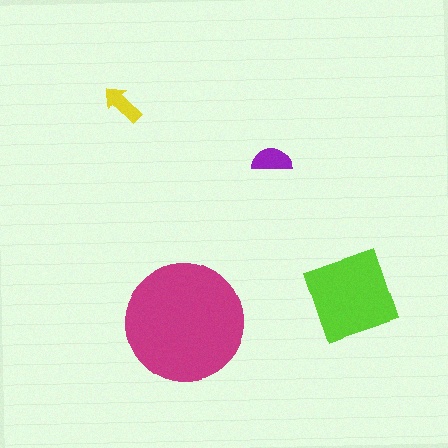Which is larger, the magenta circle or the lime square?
The magenta circle.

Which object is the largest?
The magenta circle.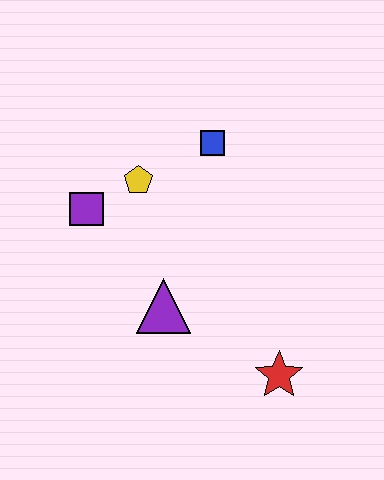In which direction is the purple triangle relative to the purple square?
The purple triangle is below the purple square.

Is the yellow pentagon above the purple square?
Yes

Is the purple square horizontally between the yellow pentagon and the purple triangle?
No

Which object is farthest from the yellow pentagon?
The red star is farthest from the yellow pentagon.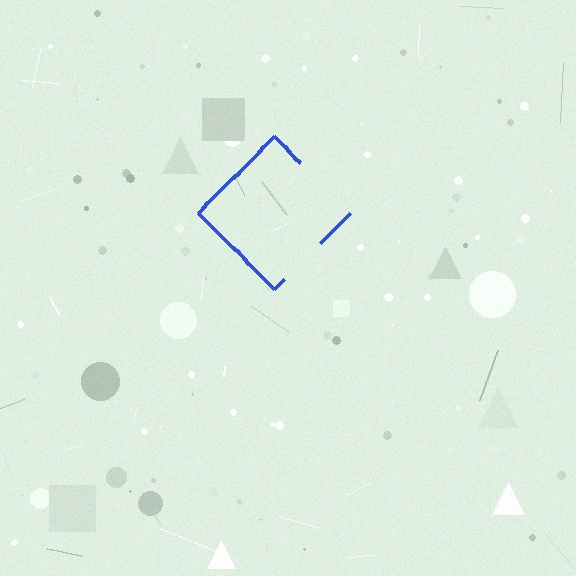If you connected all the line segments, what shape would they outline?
They would outline a diamond.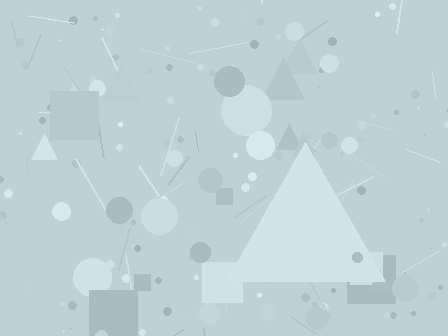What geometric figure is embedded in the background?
A triangle is embedded in the background.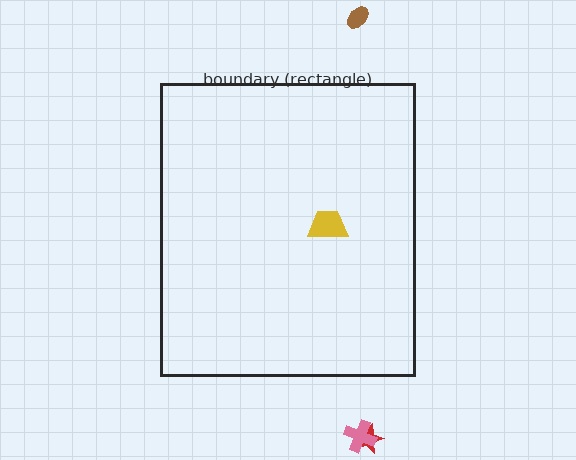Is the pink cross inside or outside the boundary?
Outside.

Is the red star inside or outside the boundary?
Outside.